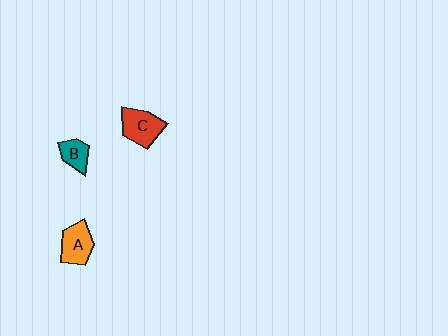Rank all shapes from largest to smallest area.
From largest to smallest: C (red), A (orange), B (teal).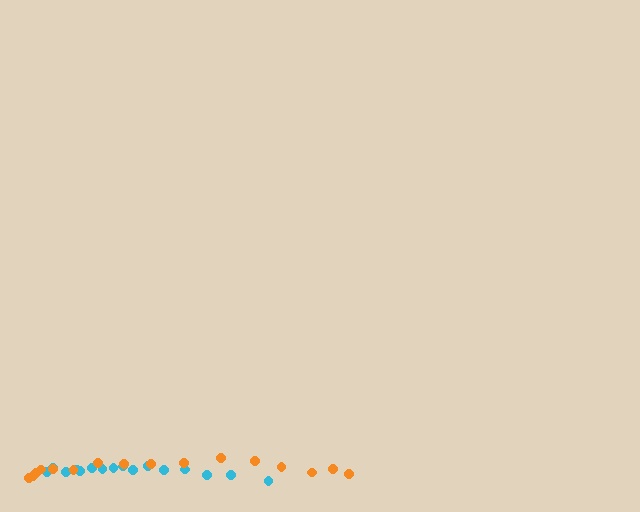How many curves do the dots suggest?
There are 2 distinct paths.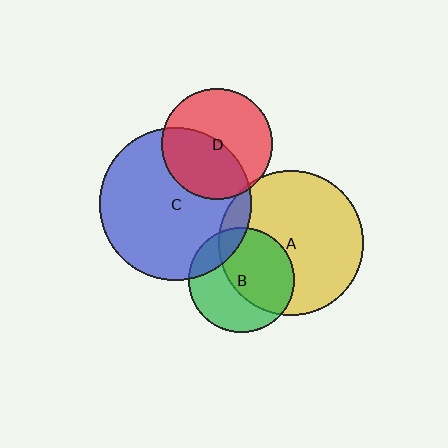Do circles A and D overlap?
Yes.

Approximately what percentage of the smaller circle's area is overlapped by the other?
Approximately 5%.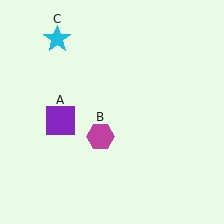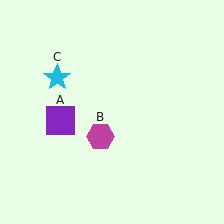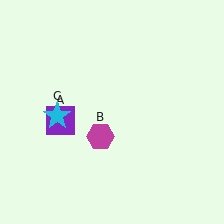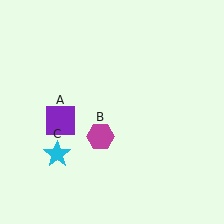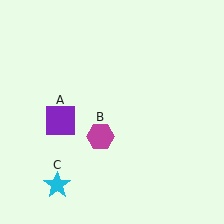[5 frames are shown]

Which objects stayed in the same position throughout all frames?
Purple square (object A) and magenta hexagon (object B) remained stationary.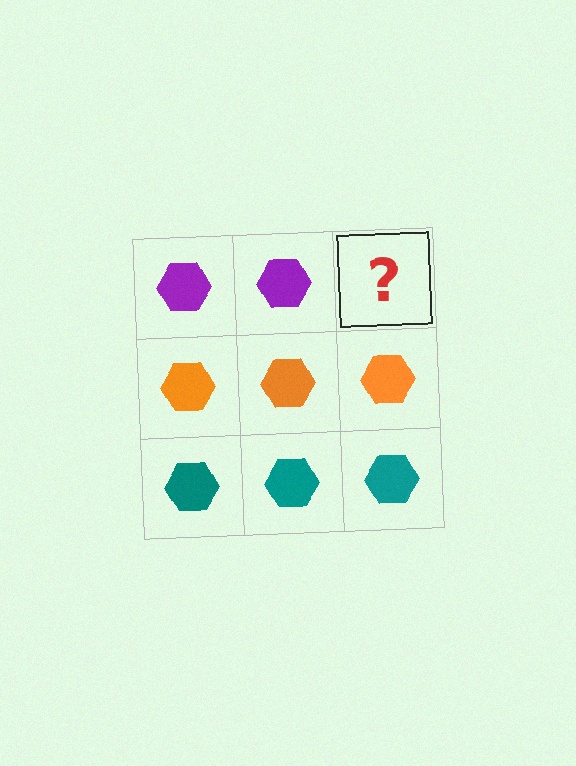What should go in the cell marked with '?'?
The missing cell should contain a purple hexagon.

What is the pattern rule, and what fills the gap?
The rule is that each row has a consistent color. The gap should be filled with a purple hexagon.